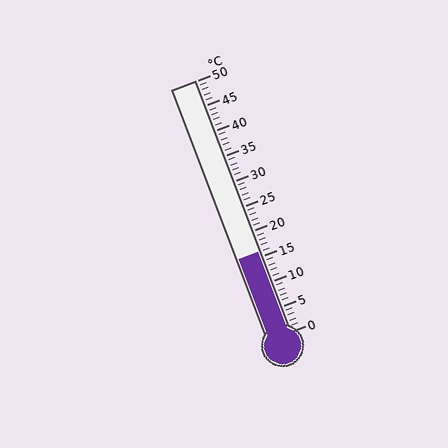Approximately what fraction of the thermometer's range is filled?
The thermometer is filled to approximately 30% of its range.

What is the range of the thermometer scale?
The thermometer scale ranges from 0°C to 50°C.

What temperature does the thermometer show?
The thermometer shows approximately 16°C.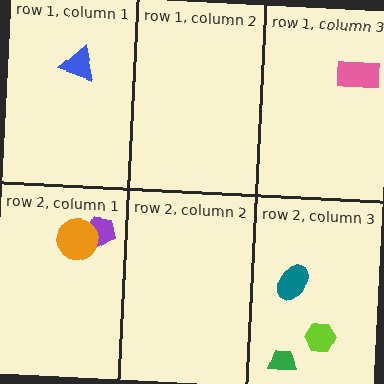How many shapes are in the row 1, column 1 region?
1.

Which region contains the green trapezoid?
The row 2, column 3 region.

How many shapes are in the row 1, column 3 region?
1.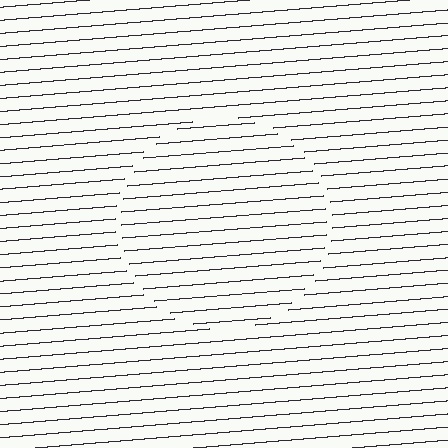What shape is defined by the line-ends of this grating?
An illusory circle. The interior of the shape contains the same grating, shifted by half a period — the contour is defined by the phase discontinuity where line-ends from the inner and outer gratings abut.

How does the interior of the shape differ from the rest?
The interior of the shape contains the same grating, shifted by half a period — the contour is defined by the phase discontinuity where line-ends from the inner and outer gratings abut.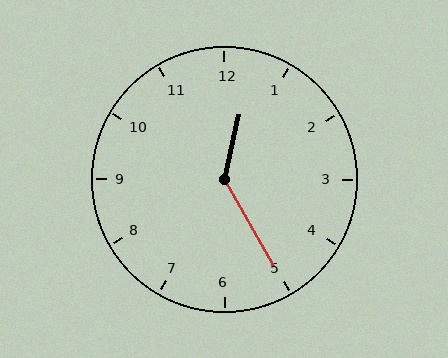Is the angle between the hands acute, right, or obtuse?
It is obtuse.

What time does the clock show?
12:25.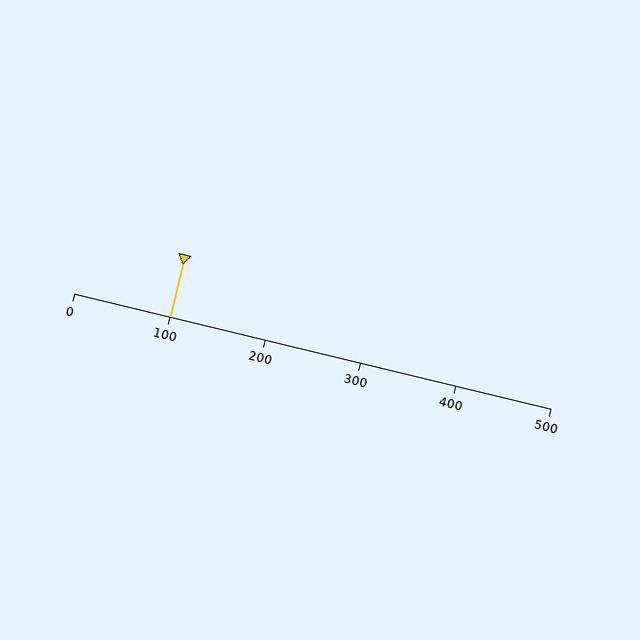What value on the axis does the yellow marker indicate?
The marker indicates approximately 100.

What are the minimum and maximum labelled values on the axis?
The axis runs from 0 to 500.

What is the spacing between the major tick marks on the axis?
The major ticks are spaced 100 apart.